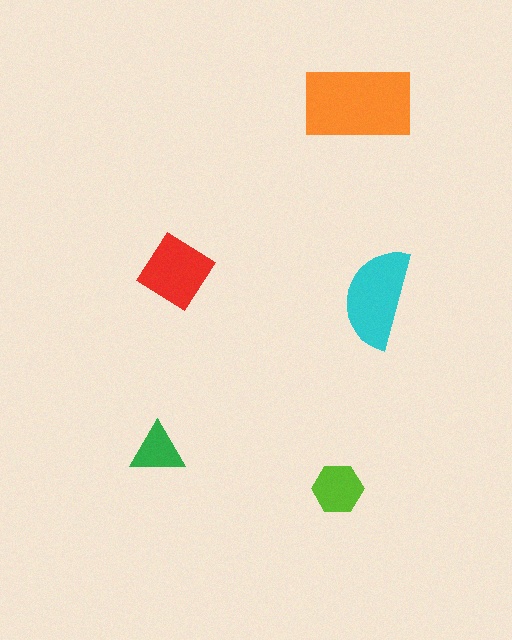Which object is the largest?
The orange rectangle.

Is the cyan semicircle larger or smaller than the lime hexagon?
Larger.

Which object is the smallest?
The green triangle.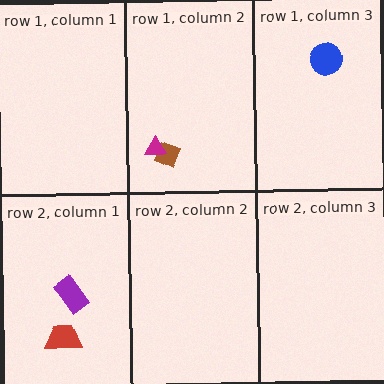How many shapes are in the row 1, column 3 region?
1.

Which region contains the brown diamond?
The row 1, column 2 region.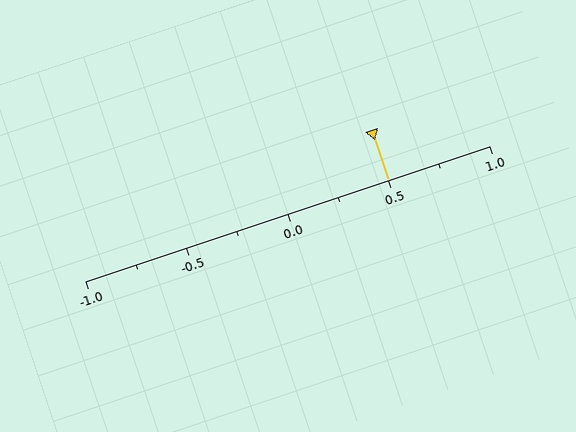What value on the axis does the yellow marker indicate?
The marker indicates approximately 0.5.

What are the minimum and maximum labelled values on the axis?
The axis runs from -1.0 to 1.0.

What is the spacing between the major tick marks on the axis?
The major ticks are spaced 0.5 apart.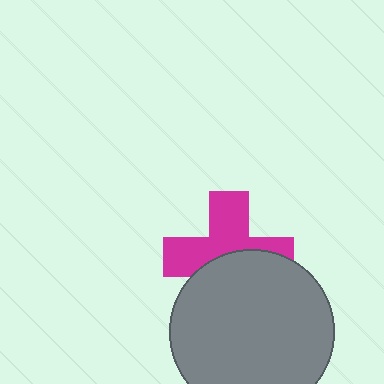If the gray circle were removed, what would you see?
You would see the complete magenta cross.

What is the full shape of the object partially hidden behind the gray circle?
The partially hidden object is a magenta cross.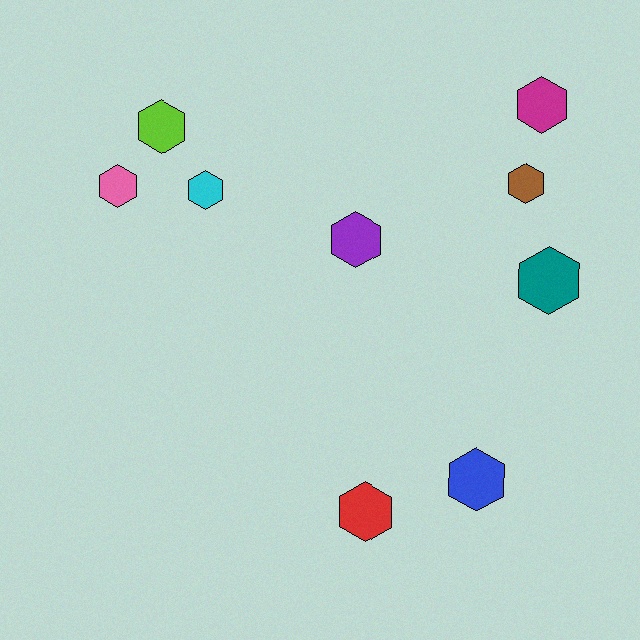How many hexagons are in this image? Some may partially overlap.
There are 9 hexagons.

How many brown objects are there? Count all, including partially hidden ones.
There is 1 brown object.